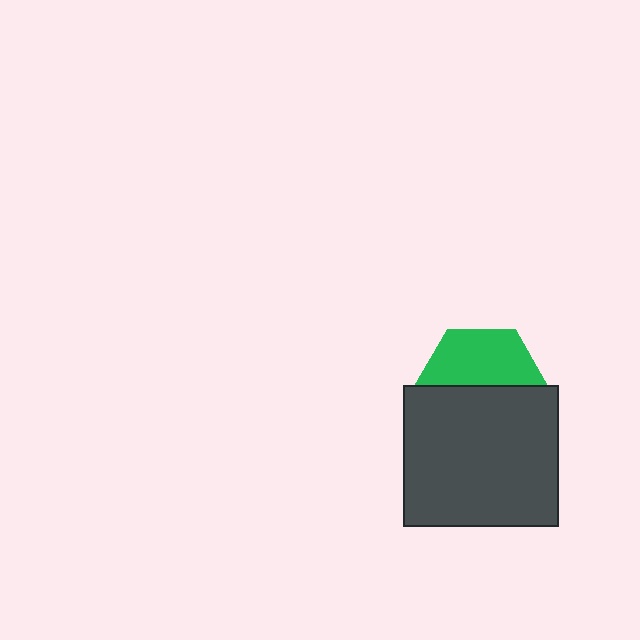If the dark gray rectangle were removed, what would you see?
You would see the complete green hexagon.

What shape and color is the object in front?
The object in front is a dark gray rectangle.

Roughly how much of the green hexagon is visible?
About half of it is visible (roughly 47%).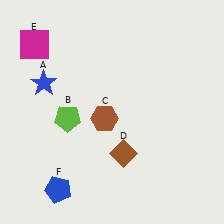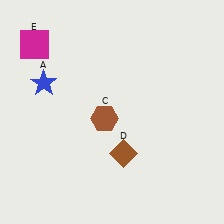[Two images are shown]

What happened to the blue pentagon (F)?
The blue pentagon (F) was removed in Image 2. It was in the bottom-left area of Image 1.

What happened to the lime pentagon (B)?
The lime pentagon (B) was removed in Image 2. It was in the bottom-left area of Image 1.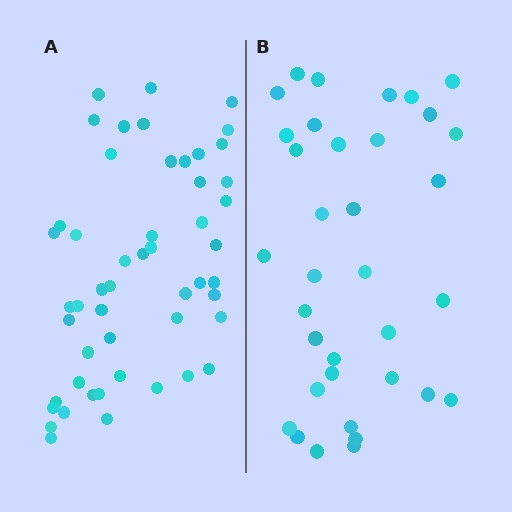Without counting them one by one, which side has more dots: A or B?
Region A (the left region) has more dots.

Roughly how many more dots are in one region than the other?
Region A has approximately 15 more dots than region B.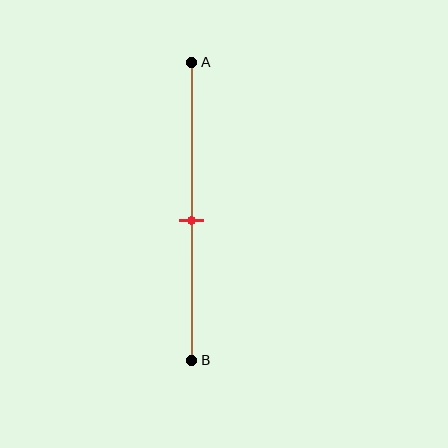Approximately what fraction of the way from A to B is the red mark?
The red mark is approximately 55% of the way from A to B.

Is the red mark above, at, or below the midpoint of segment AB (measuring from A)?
The red mark is below the midpoint of segment AB.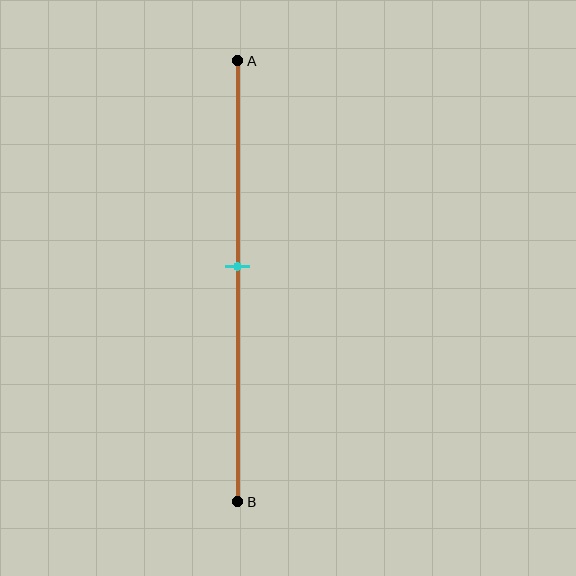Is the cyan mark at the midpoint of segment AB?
No, the mark is at about 45% from A, not at the 50% midpoint.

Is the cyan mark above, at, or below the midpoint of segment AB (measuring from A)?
The cyan mark is above the midpoint of segment AB.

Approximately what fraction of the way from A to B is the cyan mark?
The cyan mark is approximately 45% of the way from A to B.